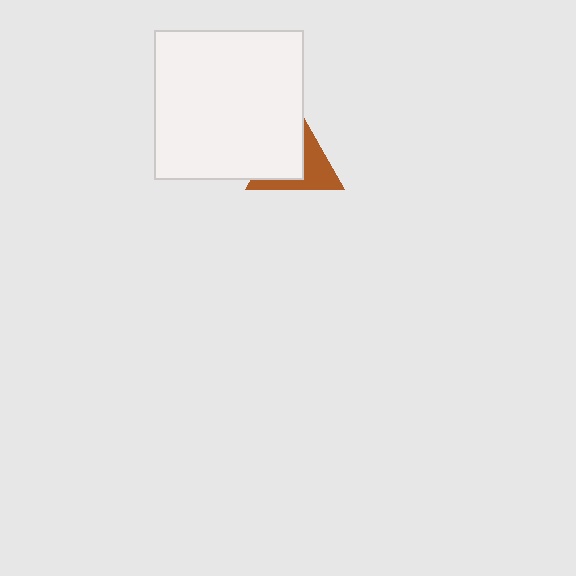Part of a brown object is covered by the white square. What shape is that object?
It is a triangle.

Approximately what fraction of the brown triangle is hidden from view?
Roughly 52% of the brown triangle is hidden behind the white square.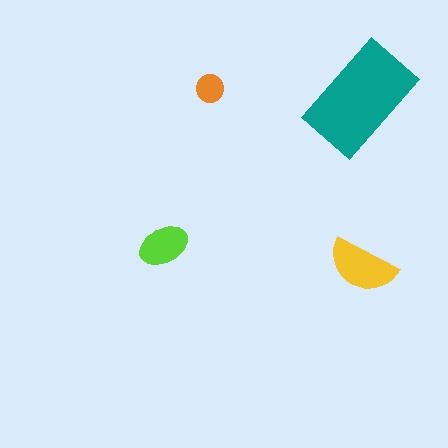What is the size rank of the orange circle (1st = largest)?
4th.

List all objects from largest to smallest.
The teal rectangle, the yellow semicircle, the lime ellipse, the orange circle.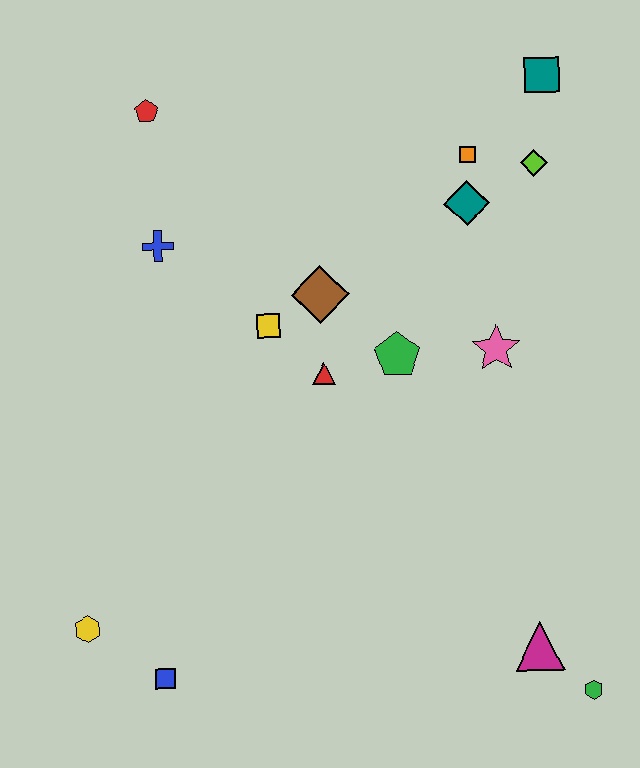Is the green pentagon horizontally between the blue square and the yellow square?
No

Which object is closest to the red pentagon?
The blue cross is closest to the red pentagon.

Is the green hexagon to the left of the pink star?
No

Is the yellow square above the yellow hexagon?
Yes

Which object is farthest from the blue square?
The teal square is farthest from the blue square.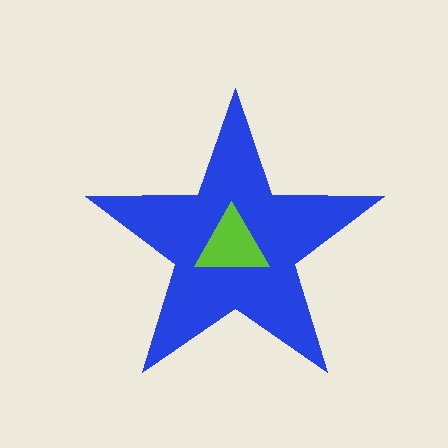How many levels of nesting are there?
2.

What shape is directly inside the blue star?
The lime triangle.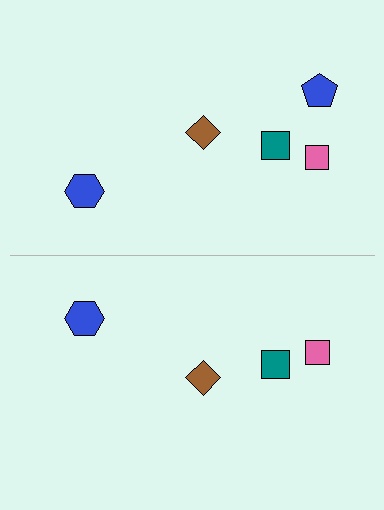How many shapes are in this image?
There are 9 shapes in this image.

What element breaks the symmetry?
A blue pentagon is missing from the bottom side.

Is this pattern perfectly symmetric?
No, the pattern is not perfectly symmetric. A blue pentagon is missing from the bottom side.